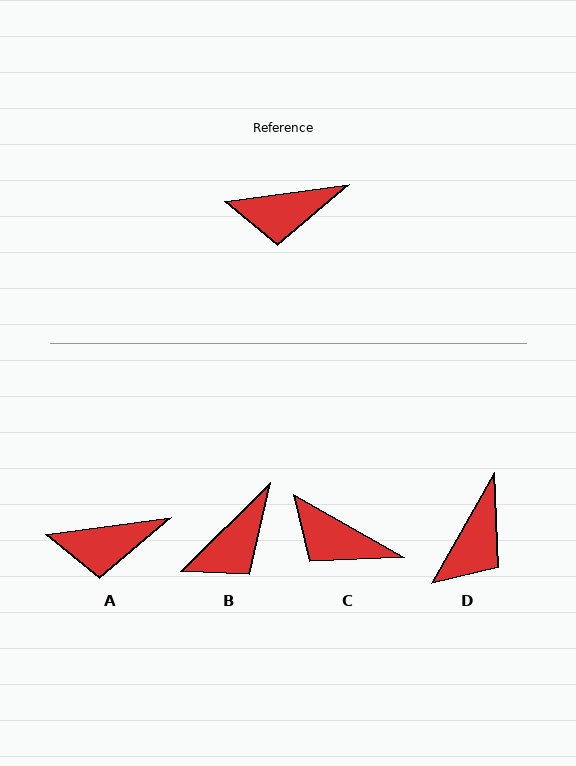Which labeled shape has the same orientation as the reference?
A.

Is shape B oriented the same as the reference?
No, it is off by about 37 degrees.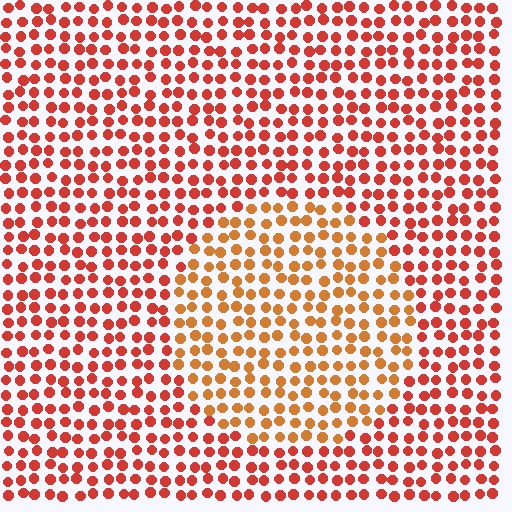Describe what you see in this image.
The image is filled with small red elements in a uniform arrangement. A circle-shaped region is visible where the elements are tinted to a slightly different hue, forming a subtle color boundary.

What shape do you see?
I see a circle.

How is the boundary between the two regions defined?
The boundary is defined purely by a slight shift in hue (about 26 degrees). Spacing, size, and orientation are identical on both sides.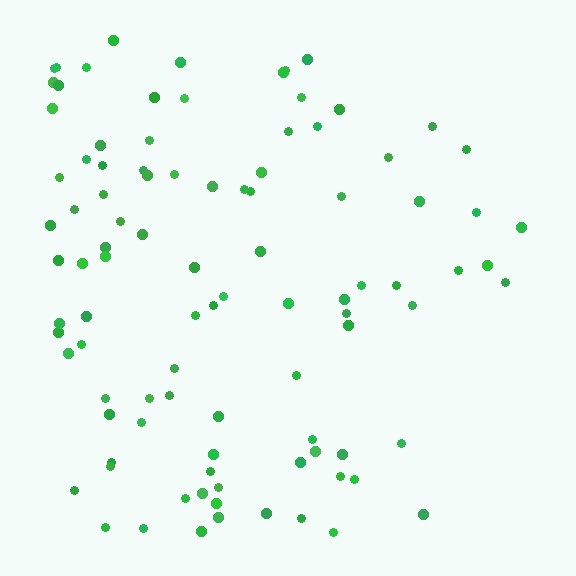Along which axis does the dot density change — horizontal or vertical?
Horizontal.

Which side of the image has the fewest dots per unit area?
The right.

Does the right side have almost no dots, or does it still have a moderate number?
Still a moderate number, just noticeably fewer than the left.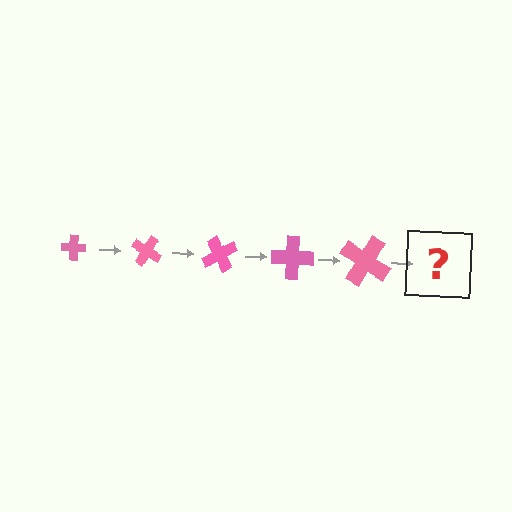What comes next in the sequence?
The next element should be a cross, larger than the previous one and rotated 150 degrees from the start.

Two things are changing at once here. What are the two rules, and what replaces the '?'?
The two rules are that the cross grows larger each step and it rotates 30 degrees each step. The '?' should be a cross, larger than the previous one and rotated 150 degrees from the start.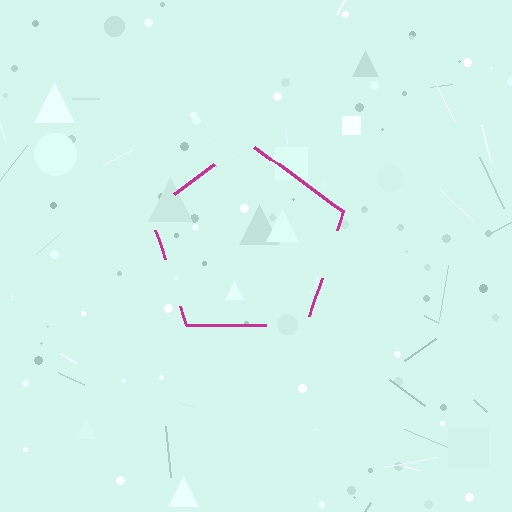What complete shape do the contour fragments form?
The contour fragments form a pentagon.